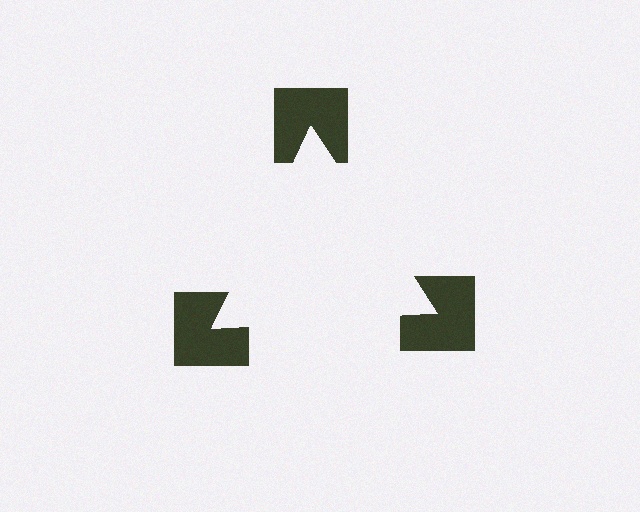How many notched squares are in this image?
There are 3 — one at each vertex of the illusory triangle.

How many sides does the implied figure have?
3 sides.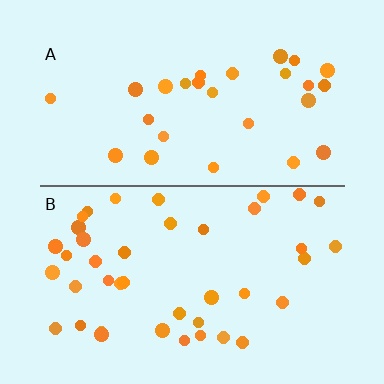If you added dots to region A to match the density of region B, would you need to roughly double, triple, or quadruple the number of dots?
Approximately double.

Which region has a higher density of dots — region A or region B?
B (the bottom).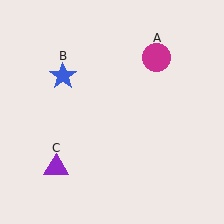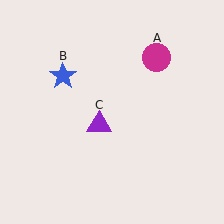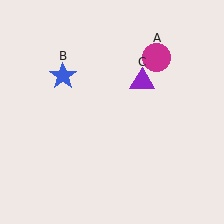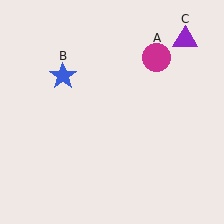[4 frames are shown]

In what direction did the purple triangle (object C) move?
The purple triangle (object C) moved up and to the right.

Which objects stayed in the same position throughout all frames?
Magenta circle (object A) and blue star (object B) remained stationary.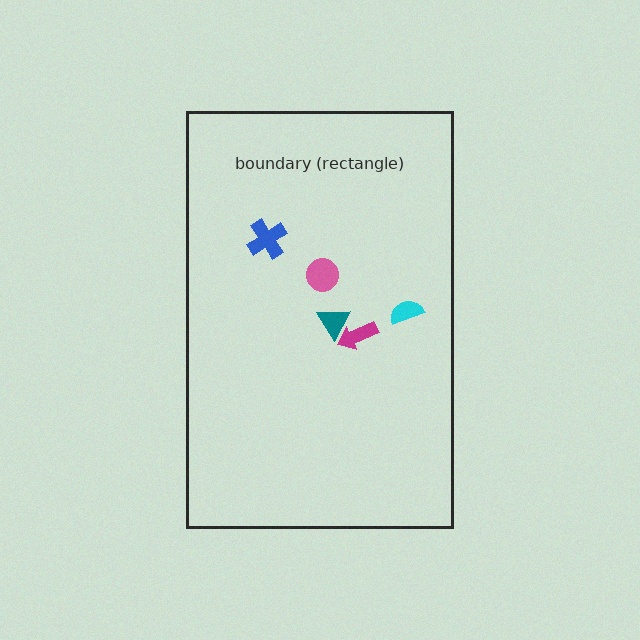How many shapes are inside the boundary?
5 inside, 0 outside.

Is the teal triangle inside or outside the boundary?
Inside.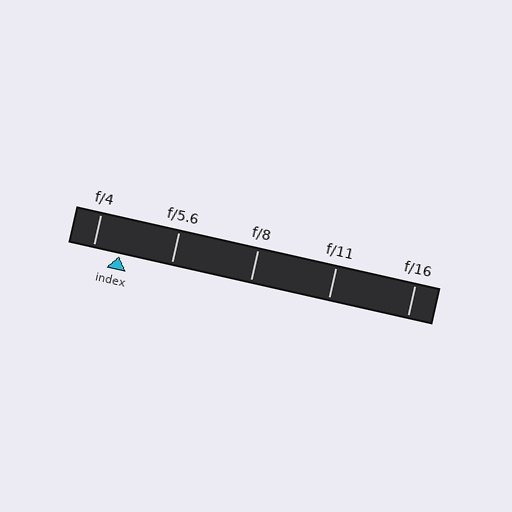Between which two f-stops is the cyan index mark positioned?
The index mark is between f/4 and f/5.6.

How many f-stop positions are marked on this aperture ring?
There are 5 f-stop positions marked.